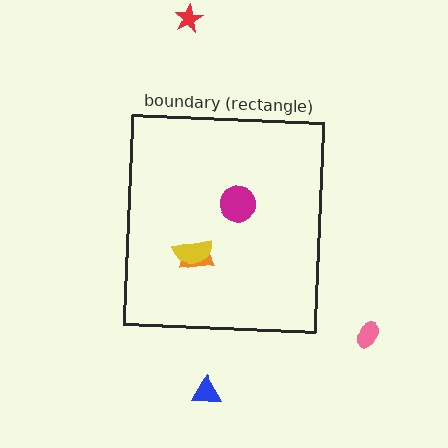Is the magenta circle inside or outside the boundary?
Inside.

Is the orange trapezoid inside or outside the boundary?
Inside.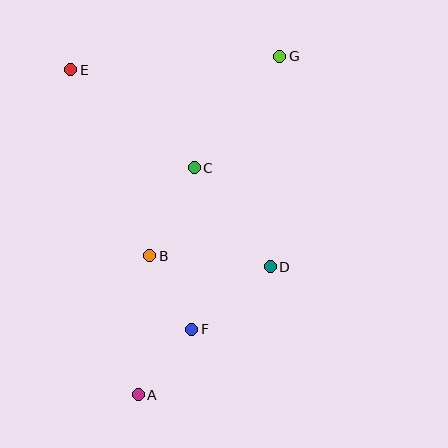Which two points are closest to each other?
Points B and F are closest to each other.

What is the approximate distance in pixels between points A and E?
The distance between A and E is approximately 332 pixels.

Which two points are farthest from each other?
Points A and G are farthest from each other.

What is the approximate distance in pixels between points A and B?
The distance between A and B is approximately 140 pixels.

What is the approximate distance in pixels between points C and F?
The distance between C and F is approximately 161 pixels.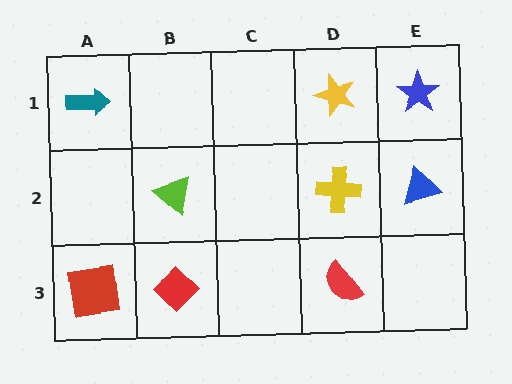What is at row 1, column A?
A teal arrow.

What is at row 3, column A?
A red square.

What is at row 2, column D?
A yellow cross.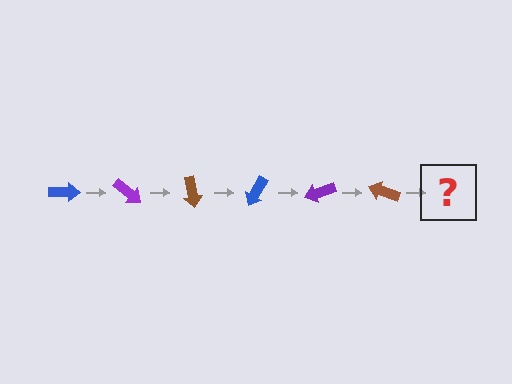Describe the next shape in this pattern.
It should be a blue arrow, rotated 240 degrees from the start.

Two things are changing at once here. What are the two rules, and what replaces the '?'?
The two rules are that it rotates 40 degrees each step and the color cycles through blue, purple, and brown. The '?' should be a blue arrow, rotated 240 degrees from the start.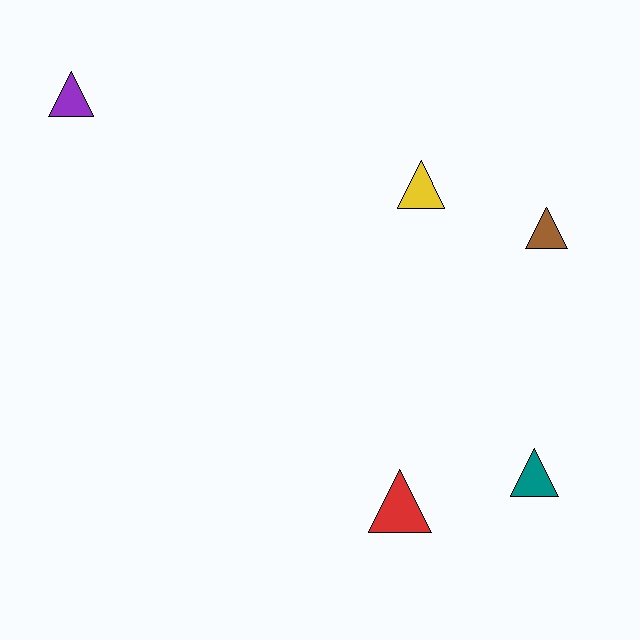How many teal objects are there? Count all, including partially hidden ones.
There is 1 teal object.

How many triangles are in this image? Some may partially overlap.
There are 5 triangles.